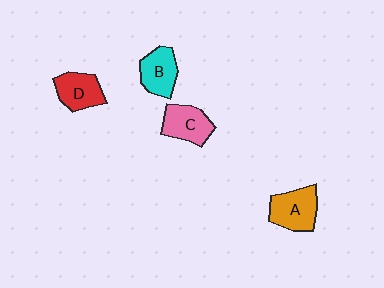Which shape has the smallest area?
Shape D (red).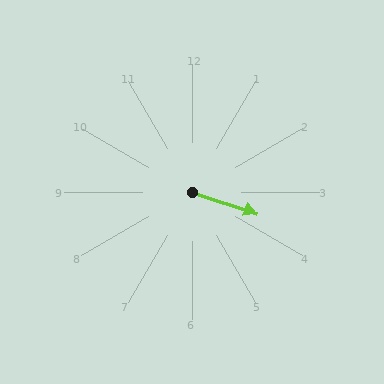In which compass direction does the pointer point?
East.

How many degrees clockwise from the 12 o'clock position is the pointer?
Approximately 108 degrees.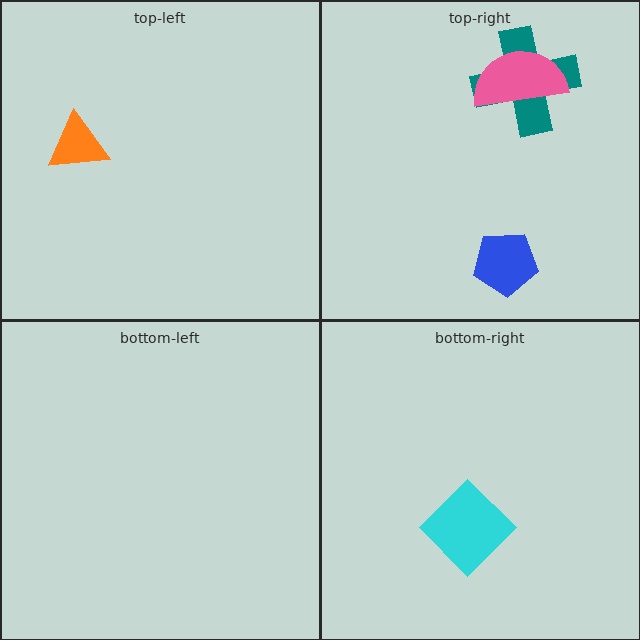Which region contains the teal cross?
The top-right region.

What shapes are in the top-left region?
The orange triangle.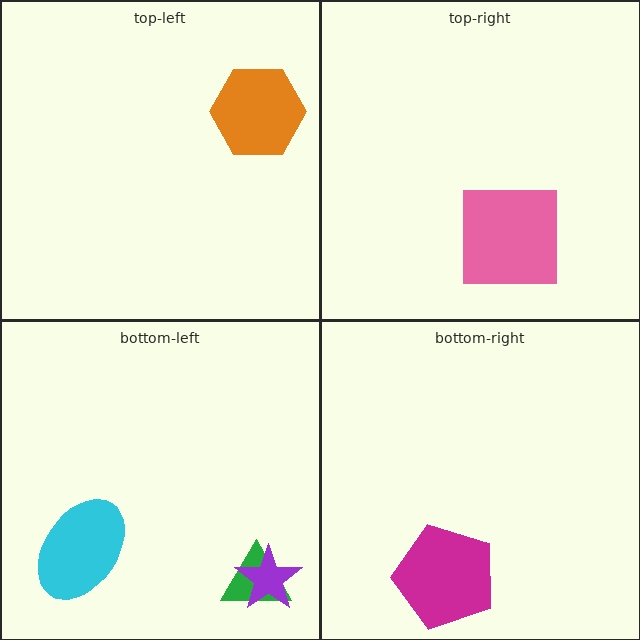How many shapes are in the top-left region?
1.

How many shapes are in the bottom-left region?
3.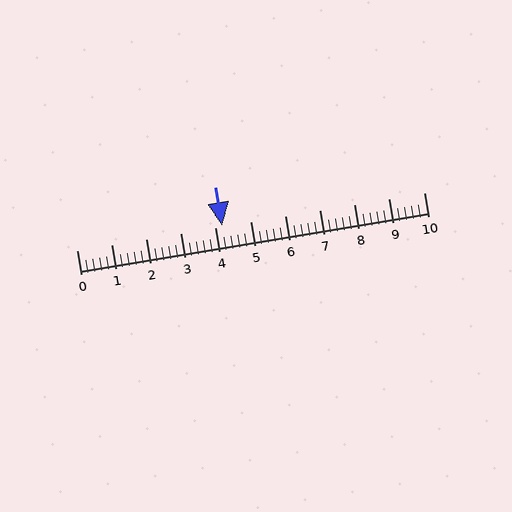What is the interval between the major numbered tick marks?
The major tick marks are spaced 1 units apart.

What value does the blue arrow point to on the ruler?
The blue arrow points to approximately 4.2.